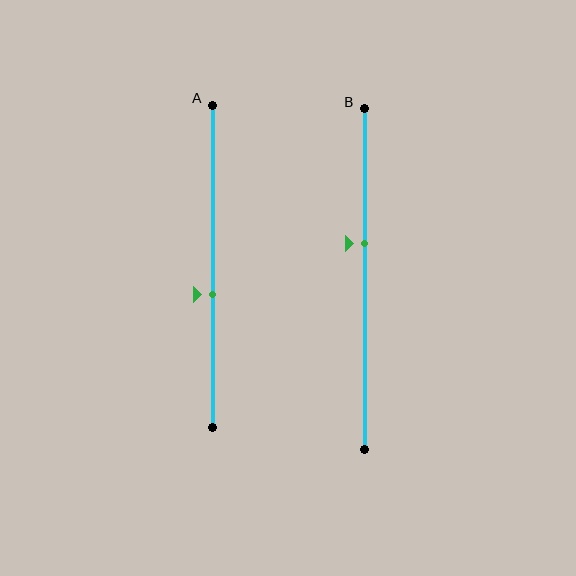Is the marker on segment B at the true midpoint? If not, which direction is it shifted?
No, the marker on segment B is shifted upward by about 10% of the segment length.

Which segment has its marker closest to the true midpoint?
Segment A has its marker closest to the true midpoint.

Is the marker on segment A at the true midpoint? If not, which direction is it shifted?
No, the marker on segment A is shifted downward by about 9% of the segment length.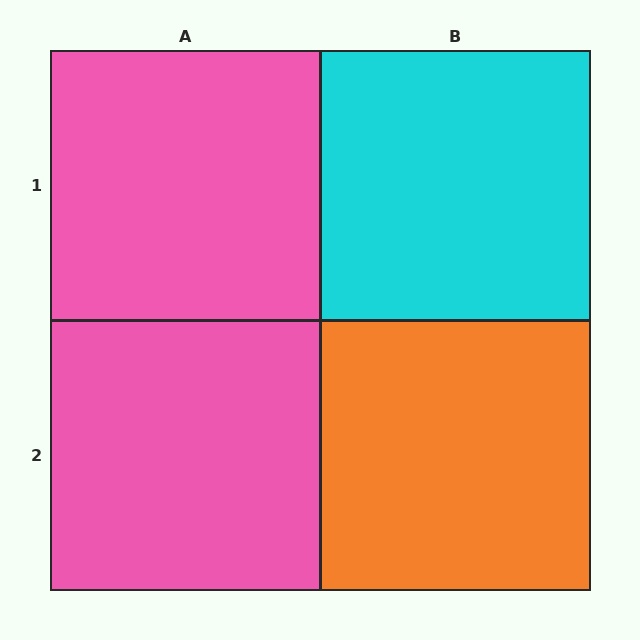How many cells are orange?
1 cell is orange.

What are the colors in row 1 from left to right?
Pink, cyan.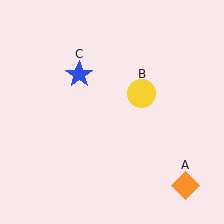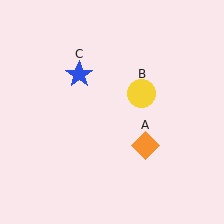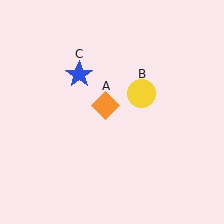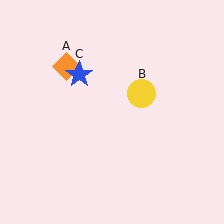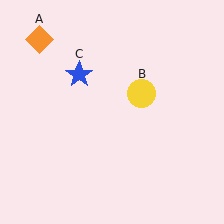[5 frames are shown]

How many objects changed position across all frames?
1 object changed position: orange diamond (object A).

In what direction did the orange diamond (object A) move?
The orange diamond (object A) moved up and to the left.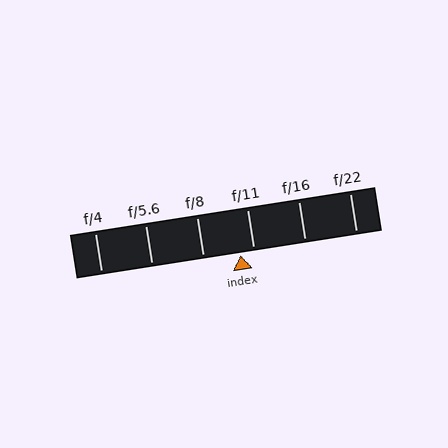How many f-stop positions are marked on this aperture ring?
There are 6 f-stop positions marked.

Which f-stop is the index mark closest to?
The index mark is closest to f/11.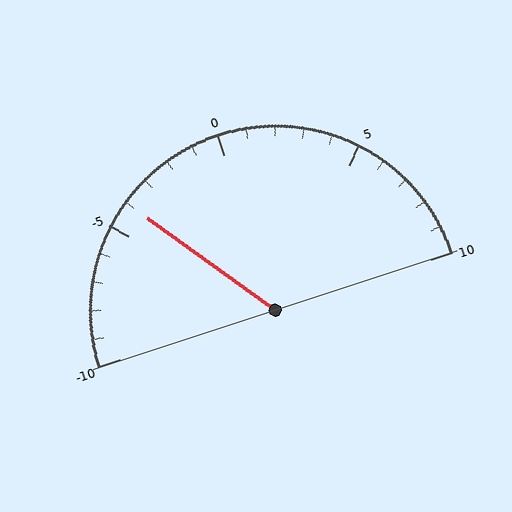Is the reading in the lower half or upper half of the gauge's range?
The reading is in the lower half of the range (-10 to 10).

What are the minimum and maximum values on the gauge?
The gauge ranges from -10 to 10.